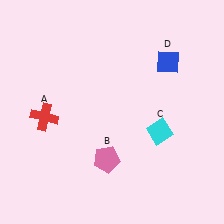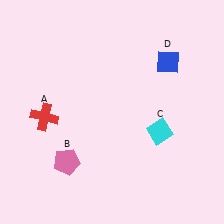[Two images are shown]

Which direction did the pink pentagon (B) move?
The pink pentagon (B) moved left.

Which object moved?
The pink pentagon (B) moved left.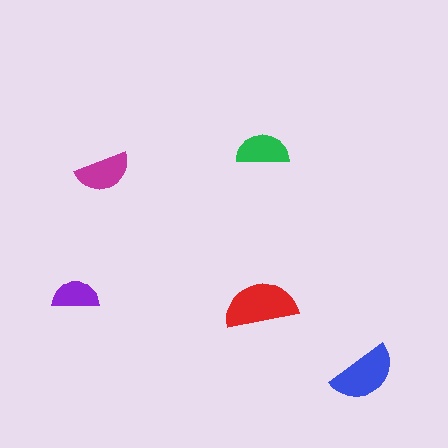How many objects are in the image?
There are 5 objects in the image.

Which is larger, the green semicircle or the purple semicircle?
The green one.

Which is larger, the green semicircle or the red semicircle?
The red one.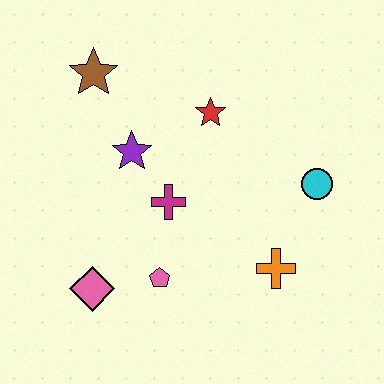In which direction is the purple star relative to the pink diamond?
The purple star is above the pink diamond.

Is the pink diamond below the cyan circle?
Yes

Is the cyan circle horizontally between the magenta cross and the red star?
No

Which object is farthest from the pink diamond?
The cyan circle is farthest from the pink diamond.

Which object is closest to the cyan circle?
The orange cross is closest to the cyan circle.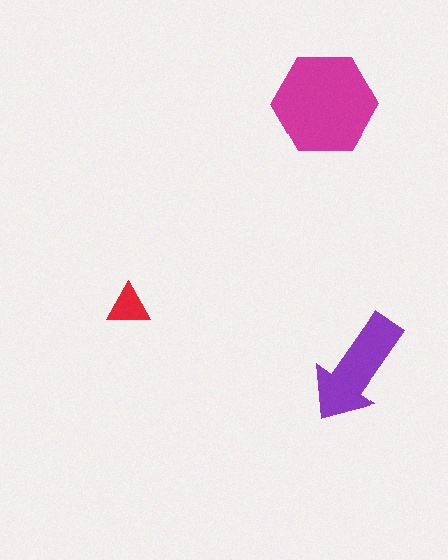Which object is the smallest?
The red triangle.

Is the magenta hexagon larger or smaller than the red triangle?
Larger.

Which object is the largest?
The magenta hexagon.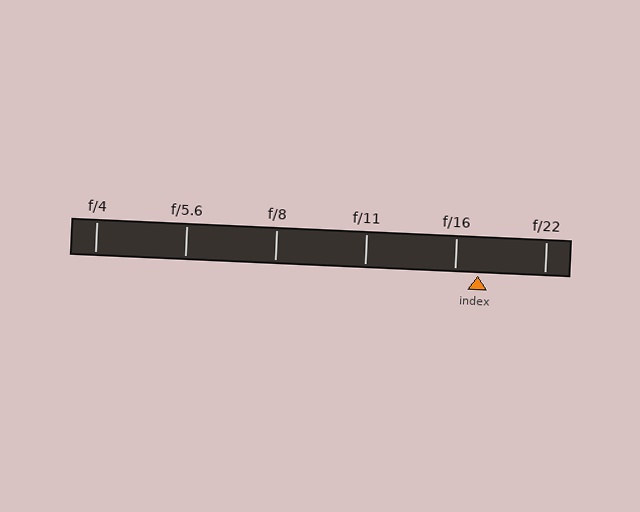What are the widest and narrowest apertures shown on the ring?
The widest aperture shown is f/4 and the narrowest is f/22.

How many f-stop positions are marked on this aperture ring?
There are 6 f-stop positions marked.